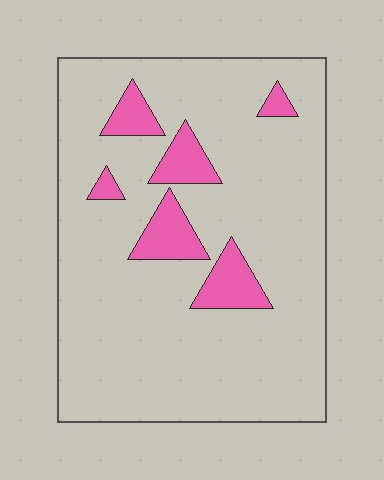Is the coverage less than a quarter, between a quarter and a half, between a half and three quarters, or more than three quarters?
Less than a quarter.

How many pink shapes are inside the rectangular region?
6.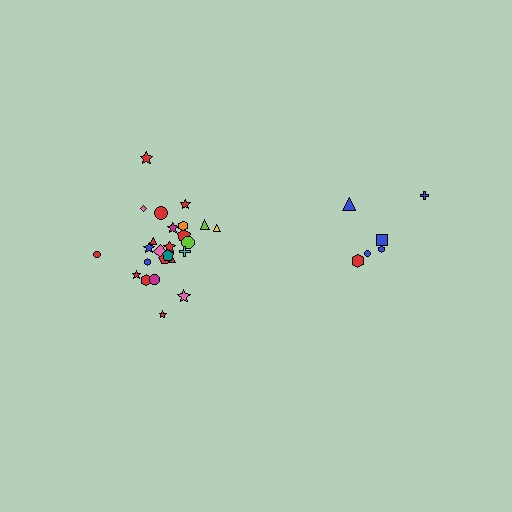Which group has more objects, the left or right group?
The left group.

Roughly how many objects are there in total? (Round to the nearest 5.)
Roughly 30 objects in total.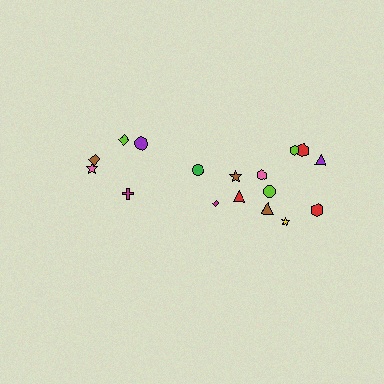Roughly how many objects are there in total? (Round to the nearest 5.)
Roughly 15 objects in total.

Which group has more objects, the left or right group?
The right group.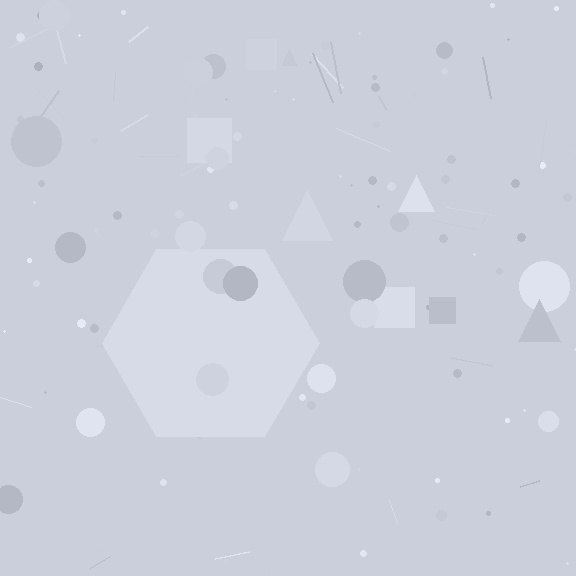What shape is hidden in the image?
A hexagon is hidden in the image.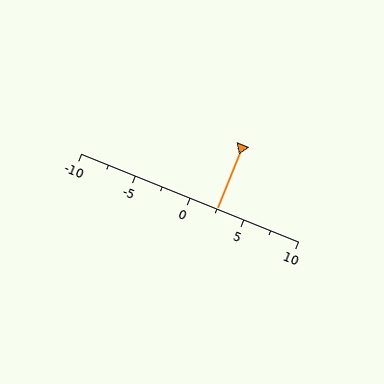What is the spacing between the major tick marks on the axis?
The major ticks are spaced 5 apart.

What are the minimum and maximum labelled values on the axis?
The axis runs from -10 to 10.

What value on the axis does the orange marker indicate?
The marker indicates approximately 2.5.